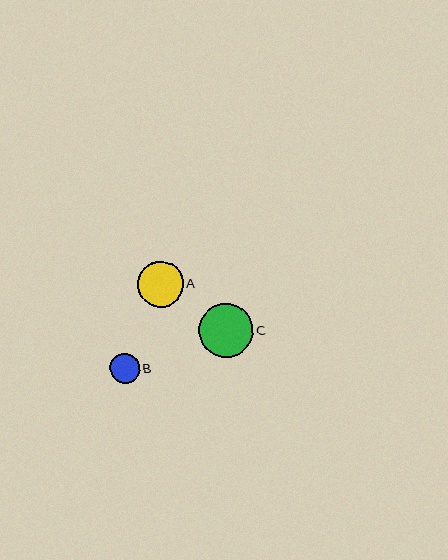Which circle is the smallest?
Circle B is the smallest with a size of approximately 30 pixels.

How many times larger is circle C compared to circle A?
Circle C is approximately 1.2 times the size of circle A.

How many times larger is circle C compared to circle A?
Circle C is approximately 1.2 times the size of circle A.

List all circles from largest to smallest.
From largest to smallest: C, A, B.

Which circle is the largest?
Circle C is the largest with a size of approximately 54 pixels.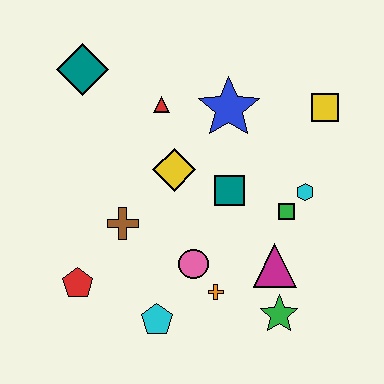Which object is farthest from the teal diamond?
The green star is farthest from the teal diamond.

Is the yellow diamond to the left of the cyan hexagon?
Yes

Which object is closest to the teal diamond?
The red triangle is closest to the teal diamond.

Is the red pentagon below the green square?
Yes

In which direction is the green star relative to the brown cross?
The green star is to the right of the brown cross.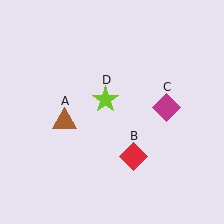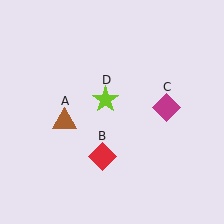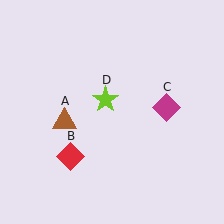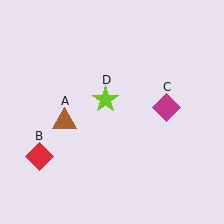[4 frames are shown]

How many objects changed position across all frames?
1 object changed position: red diamond (object B).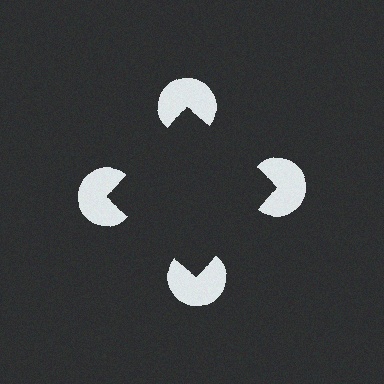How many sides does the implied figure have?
4 sides.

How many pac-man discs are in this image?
There are 4 — one at each vertex of the illusory square.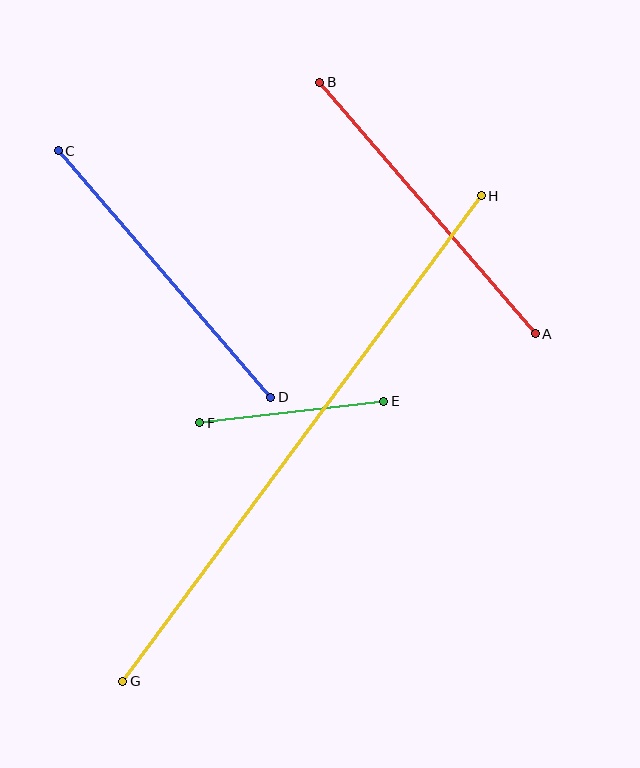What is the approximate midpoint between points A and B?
The midpoint is at approximately (427, 208) pixels.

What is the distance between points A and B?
The distance is approximately 331 pixels.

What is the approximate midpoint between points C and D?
The midpoint is at approximately (164, 274) pixels.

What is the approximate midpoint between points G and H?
The midpoint is at approximately (302, 438) pixels.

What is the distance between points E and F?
The distance is approximately 185 pixels.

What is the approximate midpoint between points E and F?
The midpoint is at approximately (292, 412) pixels.